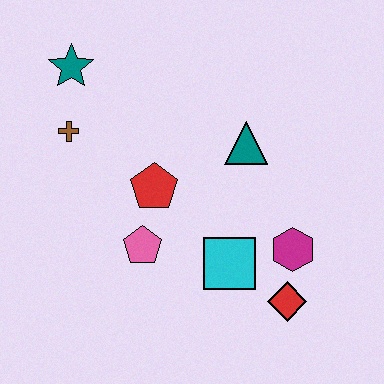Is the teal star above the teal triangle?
Yes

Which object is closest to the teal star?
The brown cross is closest to the teal star.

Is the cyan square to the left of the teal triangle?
Yes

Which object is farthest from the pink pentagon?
The teal star is farthest from the pink pentagon.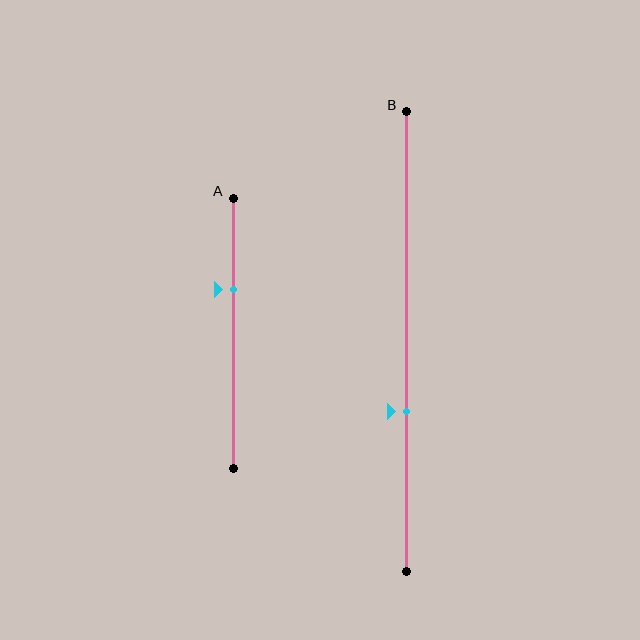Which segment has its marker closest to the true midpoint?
Segment B has its marker closest to the true midpoint.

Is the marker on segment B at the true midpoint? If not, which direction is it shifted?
No, the marker on segment B is shifted downward by about 15% of the segment length.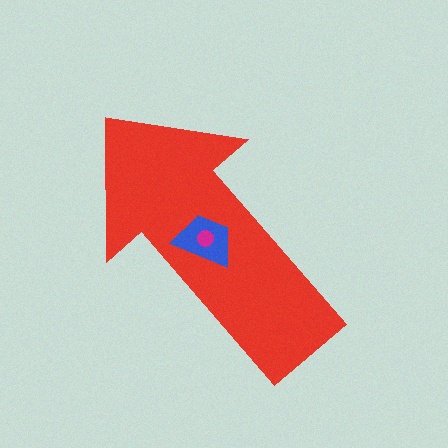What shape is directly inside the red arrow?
The blue trapezoid.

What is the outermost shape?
The red arrow.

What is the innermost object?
The magenta circle.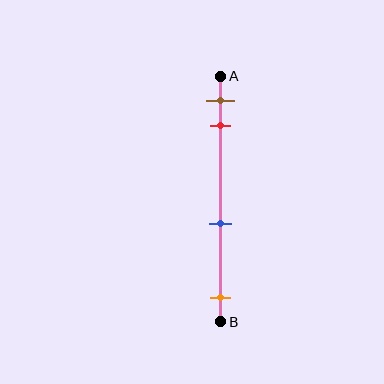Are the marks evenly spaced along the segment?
No, the marks are not evenly spaced.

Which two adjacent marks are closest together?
The brown and red marks are the closest adjacent pair.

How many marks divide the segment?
There are 4 marks dividing the segment.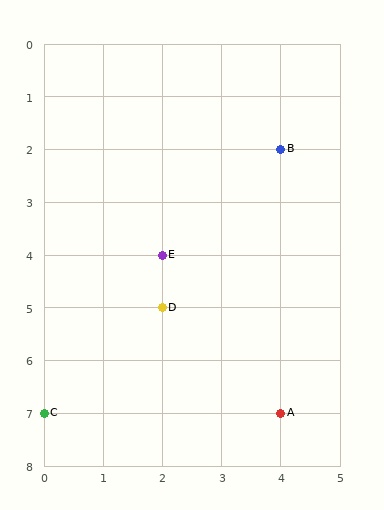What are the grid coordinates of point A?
Point A is at grid coordinates (4, 7).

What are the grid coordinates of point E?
Point E is at grid coordinates (2, 4).